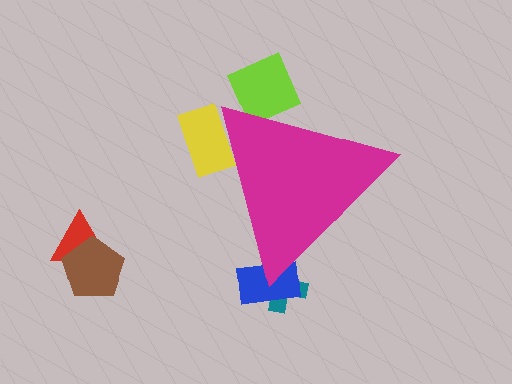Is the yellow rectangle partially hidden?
Yes, the yellow rectangle is partially hidden behind the magenta triangle.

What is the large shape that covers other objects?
A magenta triangle.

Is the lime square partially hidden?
Yes, the lime square is partially hidden behind the magenta triangle.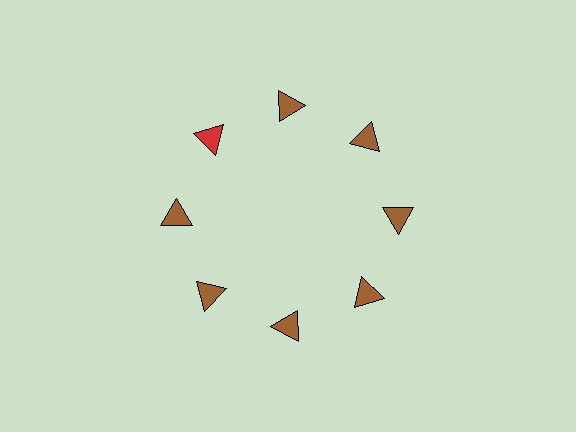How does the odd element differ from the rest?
It has a different color: red instead of brown.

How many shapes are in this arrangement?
There are 8 shapes arranged in a ring pattern.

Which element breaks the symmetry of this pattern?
The red triangle at roughly the 10 o'clock position breaks the symmetry. All other shapes are brown triangles.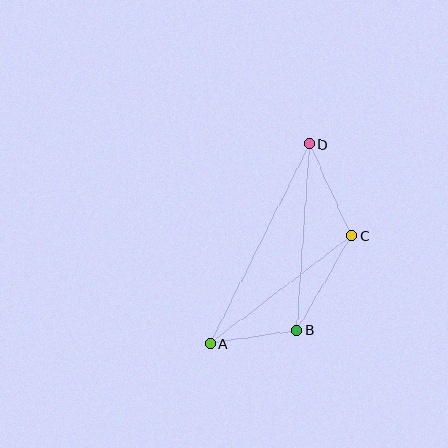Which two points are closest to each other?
Points A and B are closest to each other.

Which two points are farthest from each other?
Points A and D are farthest from each other.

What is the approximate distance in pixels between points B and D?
The distance between B and D is approximately 187 pixels.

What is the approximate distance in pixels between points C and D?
The distance between C and D is approximately 101 pixels.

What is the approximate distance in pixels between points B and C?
The distance between B and C is approximately 109 pixels.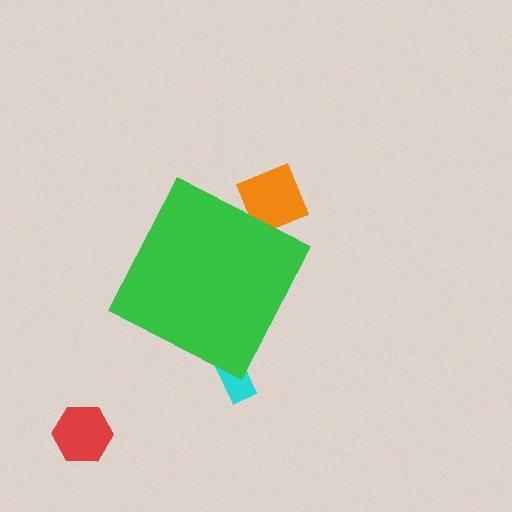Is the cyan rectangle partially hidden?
Yes, the cyan rectangle is partially hidden behind the green diamond.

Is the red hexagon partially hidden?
No, the red hexagon is fully visible.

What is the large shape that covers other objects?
A green diamond.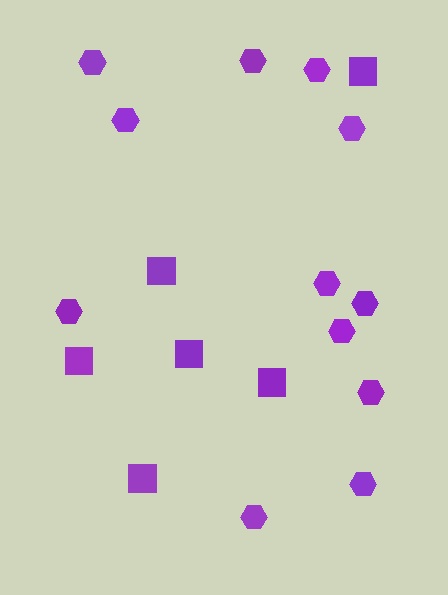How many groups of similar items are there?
There are 2 groups: one group of squares (6) and one group of hexagons (12).